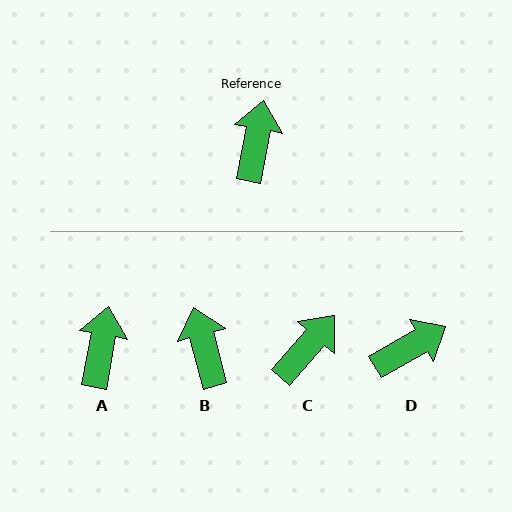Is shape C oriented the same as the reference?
No, it is off by about 30 degrees.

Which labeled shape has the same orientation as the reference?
A.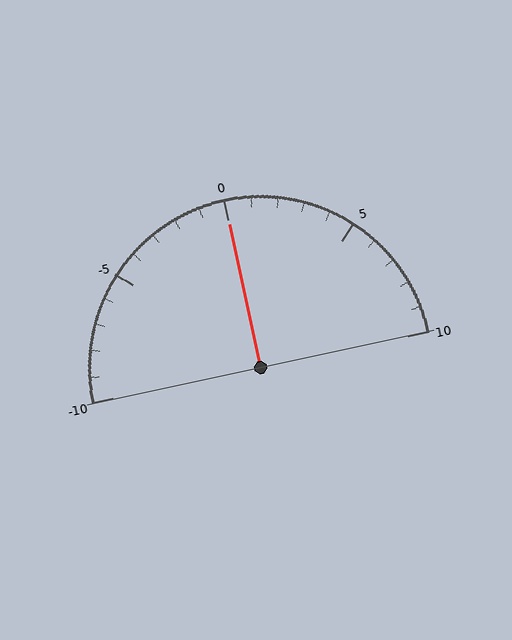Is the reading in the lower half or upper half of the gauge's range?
The reading is in the upper half of the range (-10 to 10).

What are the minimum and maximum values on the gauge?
The gauge ranges from -10 to 10.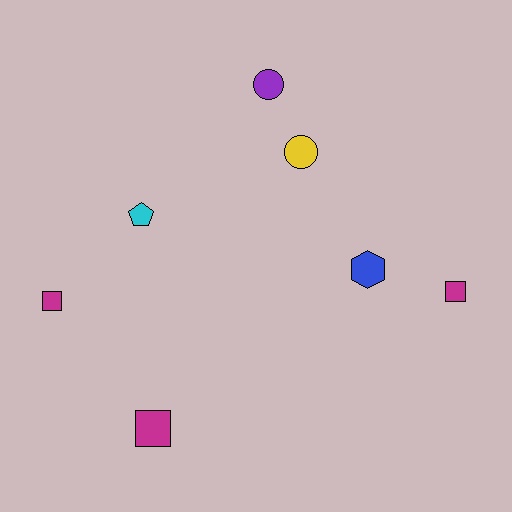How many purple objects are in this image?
There is 1 purple object.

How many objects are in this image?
There are 7 objects.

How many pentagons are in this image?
There is 1 pentagon.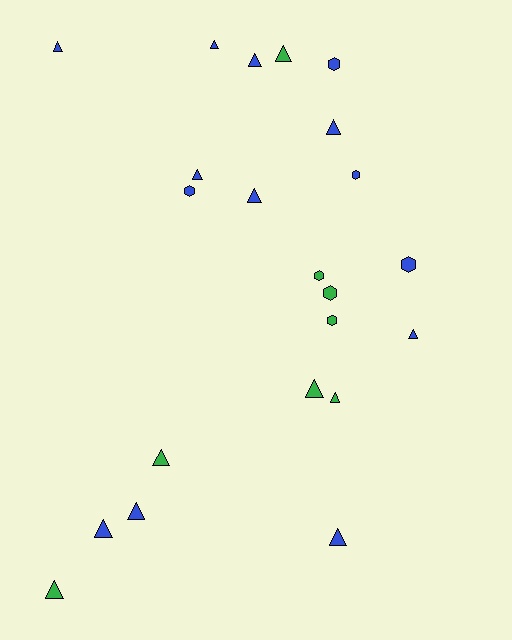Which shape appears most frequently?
Triangle, with 15 objects.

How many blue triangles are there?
There are 10 blue triangles.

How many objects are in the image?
There are 22 objects.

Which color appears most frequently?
Blue, with 14 objects.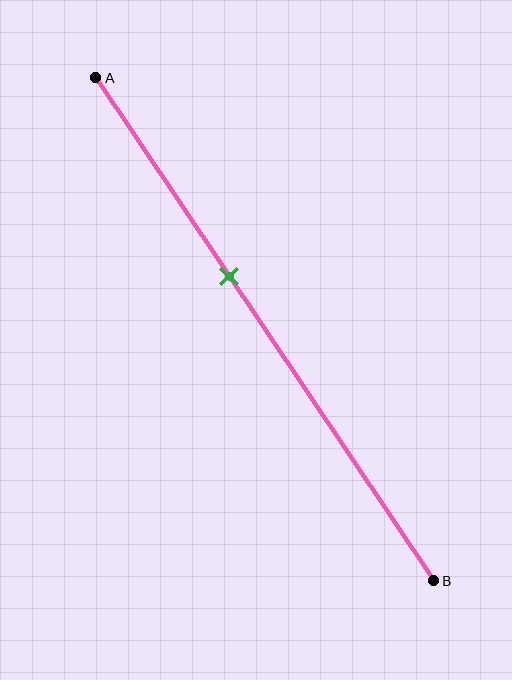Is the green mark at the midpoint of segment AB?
No, the mark is at about 40% from A, not at the 50% midpoint.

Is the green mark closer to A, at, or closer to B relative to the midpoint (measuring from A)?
The green mark is closer to point A than the midpoint of segment AB.